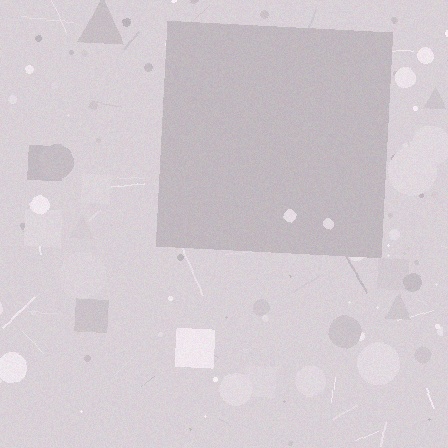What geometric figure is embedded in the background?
A square is embedded in the background.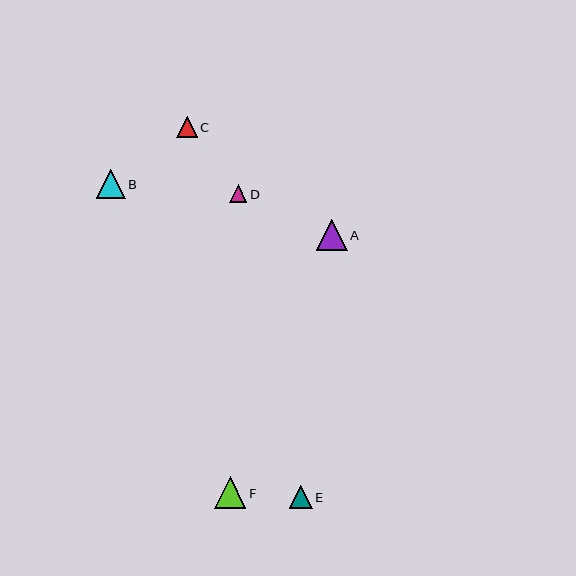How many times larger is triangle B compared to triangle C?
Triangle B is approximately 1.4 times the size of triangle C.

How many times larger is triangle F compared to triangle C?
Triangle F is approximately 1.6 times the size of triangle C.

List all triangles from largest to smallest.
From largest to smallest: F, A, B, E, C, D.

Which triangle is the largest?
Triangle F is the largest with a size of approximately 32 pixels.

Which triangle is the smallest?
Triangle D is the smallest with a size of approximately 17 pixels.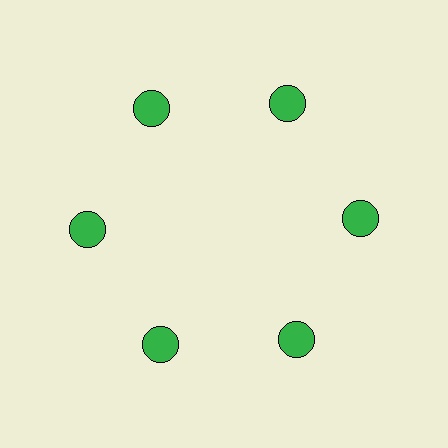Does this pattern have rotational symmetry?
Yes, this pattern has 6-fold rotational symmetry. It looks the same after rotating 60 degrees around the center.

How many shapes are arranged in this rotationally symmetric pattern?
There are 6 shapes, arranged in 6 groups of 1.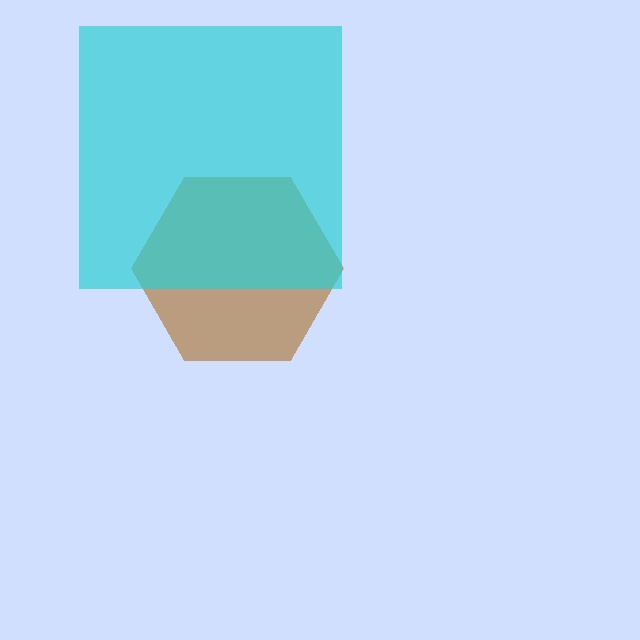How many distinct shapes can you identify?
There are 2 distinct shapes: a brown hexagon, a cyan square.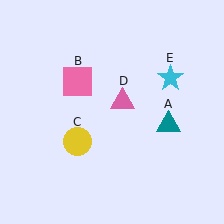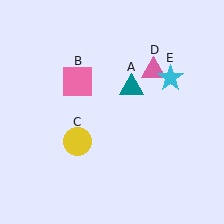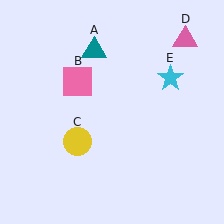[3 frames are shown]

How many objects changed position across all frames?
2 objects changed position: teal triangle (object A), pink triangle (object D).